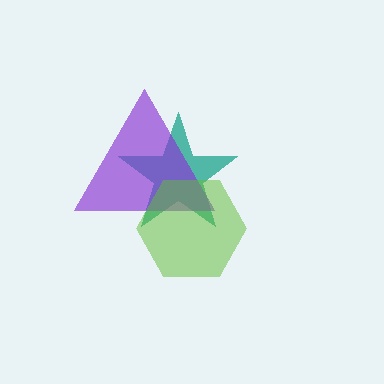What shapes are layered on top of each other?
The layered shapes are: a teal star, a purple triangle, a lime hexagon.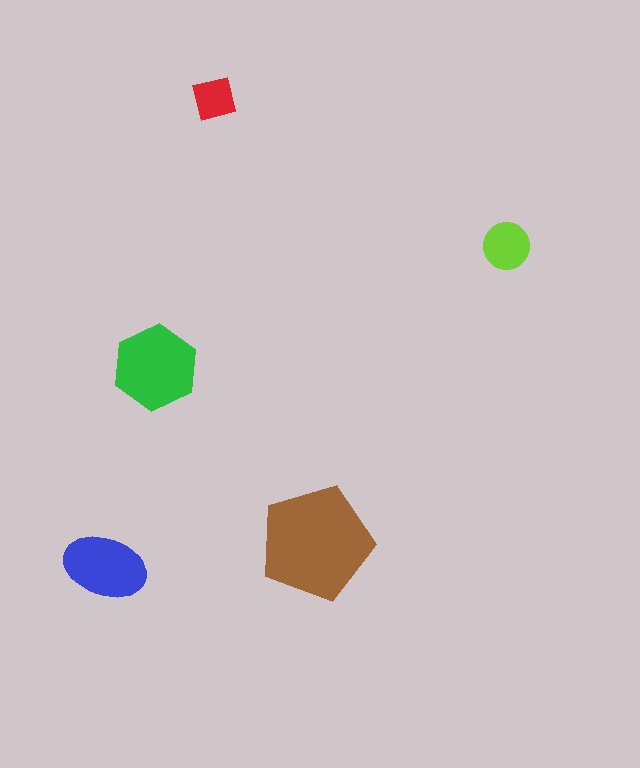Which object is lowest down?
The blue ellipse is bottommost.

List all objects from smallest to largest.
The red square, the lime circle, the blue ellipse, the green hexagon, the brown pentagon.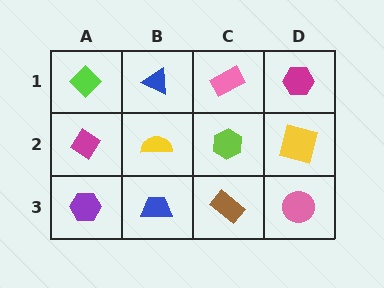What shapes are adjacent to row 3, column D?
A yellow square (row 2, column D), a brown rectangle (row 3, column C).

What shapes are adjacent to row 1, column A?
A magenta diamond (row 2, column A), a blue triangle (row 1, column B).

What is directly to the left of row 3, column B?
A purple hexagon.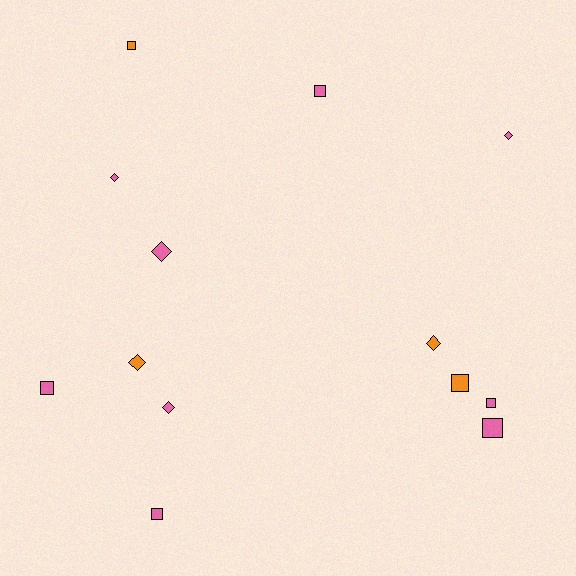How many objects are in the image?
There are 13 objects.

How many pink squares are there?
There are 5 pink squares.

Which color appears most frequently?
Pink, with 9 objects.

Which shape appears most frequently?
Square, with 7 objects.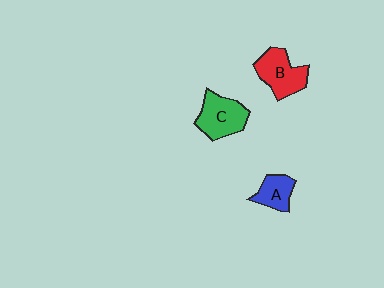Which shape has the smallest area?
Shape A (blue).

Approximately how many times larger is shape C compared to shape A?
Approximately 1.6 times.